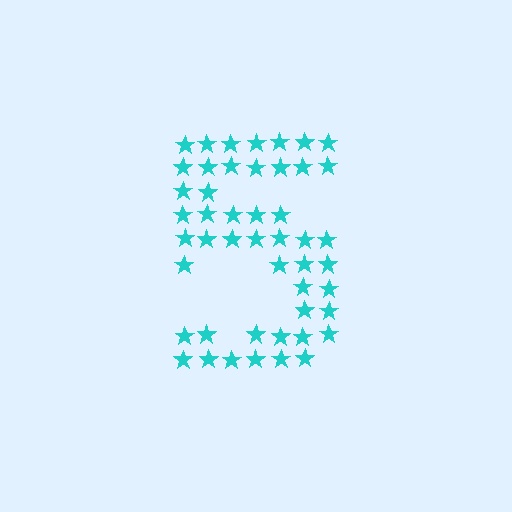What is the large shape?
The large shape is the digit 5.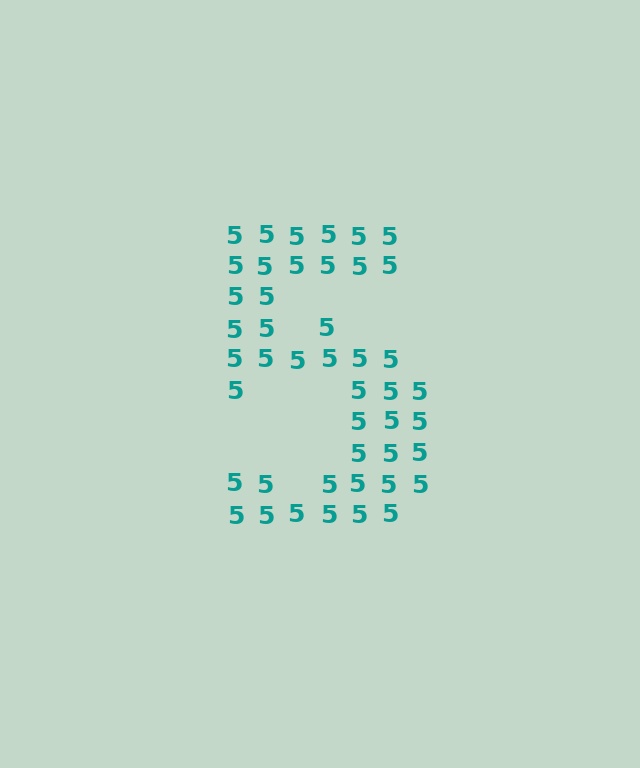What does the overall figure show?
The overall figure shows the digit 5.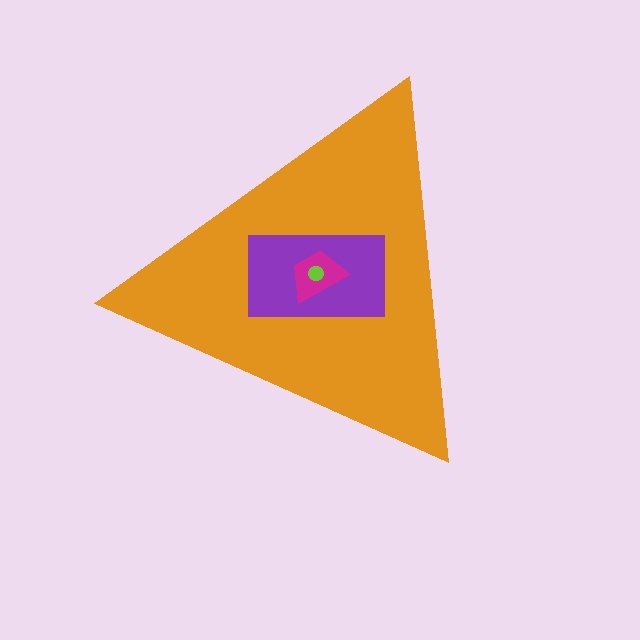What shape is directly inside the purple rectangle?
The magenta trapezoid.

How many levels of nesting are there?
4.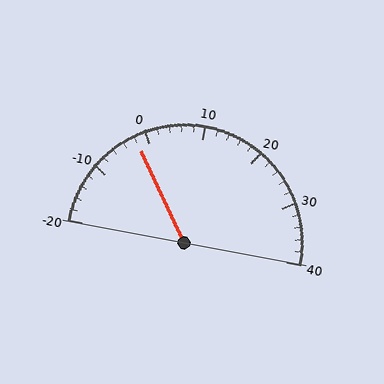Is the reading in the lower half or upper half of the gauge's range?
The reading is in the lower half of the range (-20 to 40).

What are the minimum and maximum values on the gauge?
The gauge ranges from -20 to 40.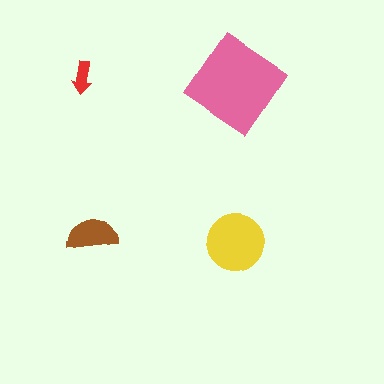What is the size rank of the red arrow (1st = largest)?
4th.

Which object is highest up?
The red arrow is topmost.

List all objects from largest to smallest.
The pink diamond, the yellow circle, the brown semicircle, the red arrow.